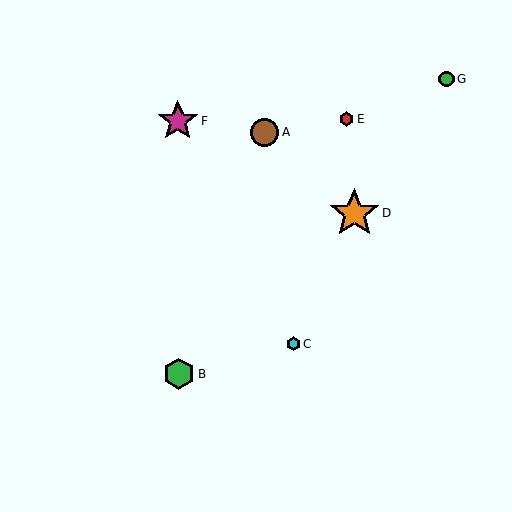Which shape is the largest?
The orange star (labeled D) is the largest.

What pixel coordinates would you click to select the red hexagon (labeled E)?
Click at (347, 119) to select the red hexagon E.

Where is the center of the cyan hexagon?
The center of the cyan hexagon is at (293, 344).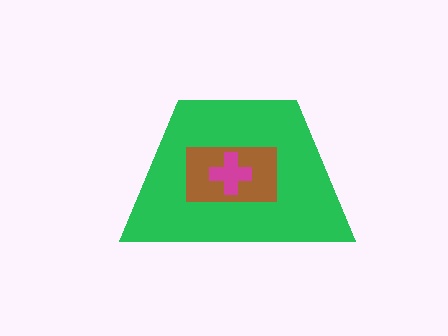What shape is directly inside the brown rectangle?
The magenta cross.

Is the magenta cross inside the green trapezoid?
Yes.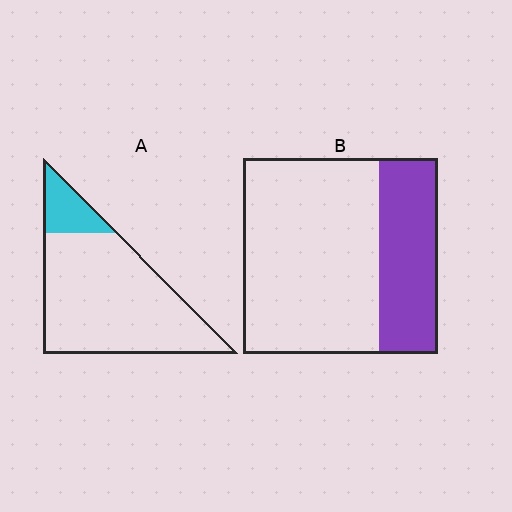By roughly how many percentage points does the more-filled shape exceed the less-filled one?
By roughly 15 percentage points (B over A).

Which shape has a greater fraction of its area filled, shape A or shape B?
Shape B.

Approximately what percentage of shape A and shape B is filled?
A is approximately 15% and B is approximately 30%.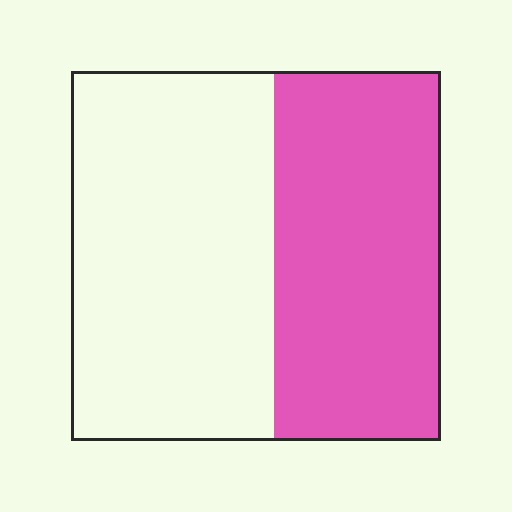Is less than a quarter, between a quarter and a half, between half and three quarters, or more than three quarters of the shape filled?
Between a quarter and a half.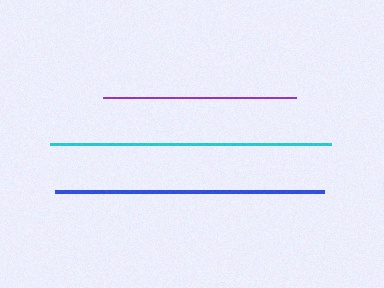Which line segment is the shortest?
The purple line is the shortest at approximately 193 pixels.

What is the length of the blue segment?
The blue segment is approximately 269 pixels long.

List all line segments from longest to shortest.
From longest to shortest: cyan, blue, purple.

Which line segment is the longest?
The cyan line is the longest at approximately 281 pixels.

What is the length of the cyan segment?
The cyan segment is approximately 281 pixels long.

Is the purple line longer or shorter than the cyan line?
The cyan line is longer than the purple line.